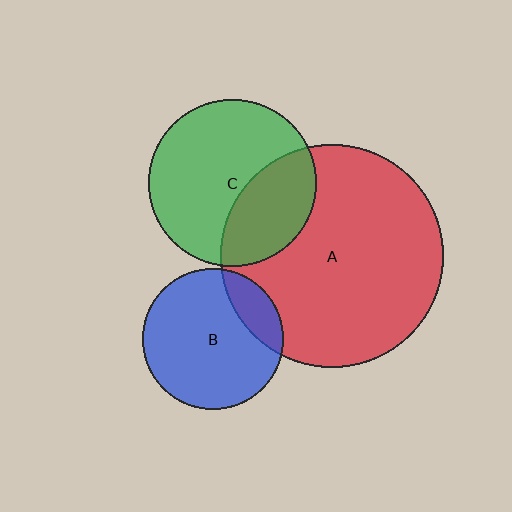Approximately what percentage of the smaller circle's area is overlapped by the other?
Approximately 15%.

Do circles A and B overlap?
Yes.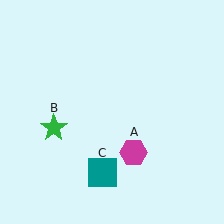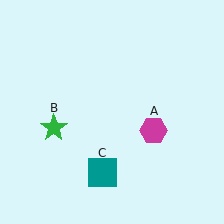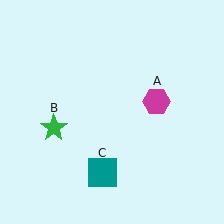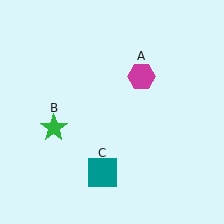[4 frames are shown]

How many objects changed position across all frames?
1 object changed position: magenta hexagon (object A).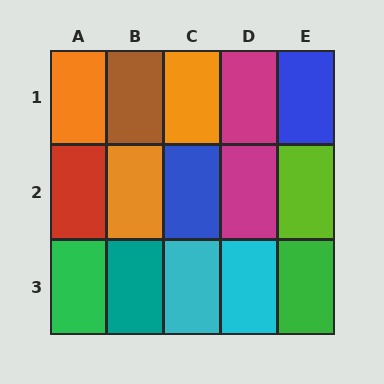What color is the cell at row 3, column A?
Green.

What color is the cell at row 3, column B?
Teal.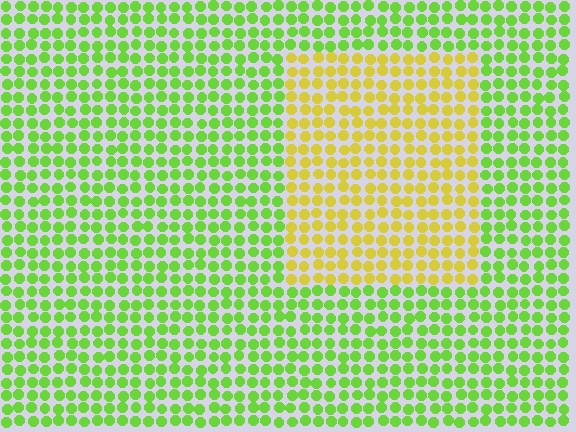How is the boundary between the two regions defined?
The boundary is defined purely by a slight shift in hue (about 45 degrees). Spacing, size, and orientation are identical on both sides.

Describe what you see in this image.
The image is filled with small lime elements in a uniform arrangement. A rectangle-shaped region is visible where the elements are tinted to a slightly different hue, forming a subtle color boundary.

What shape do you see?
I see a rectangle.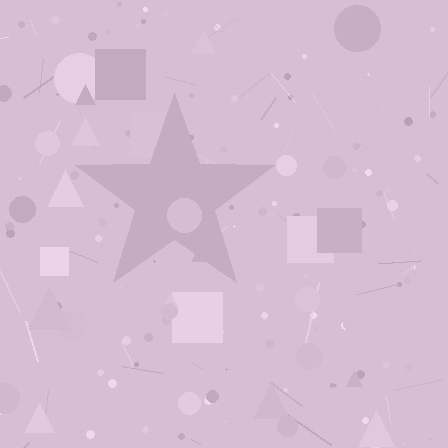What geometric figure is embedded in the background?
A star is embedded in the background.